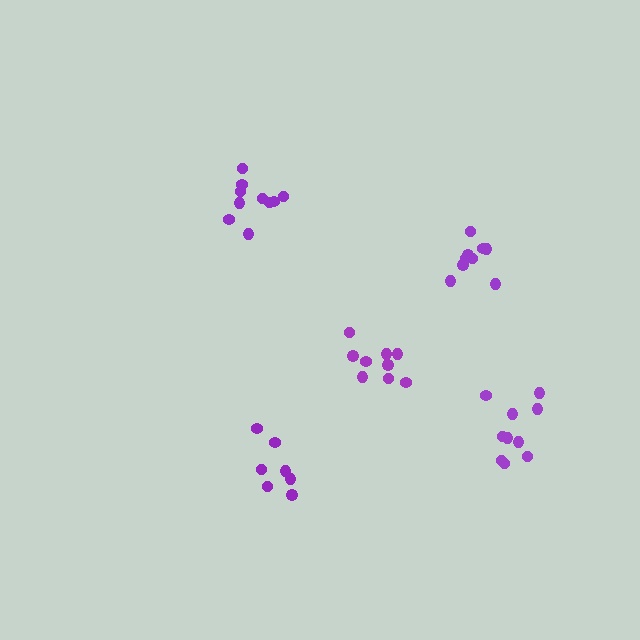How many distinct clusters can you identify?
There are 5 distinct clusters.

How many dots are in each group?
Group 1: 9 dots, Group 2: 10 dots, Group 3: 7 dots, Group 4: 9 dots, Group 5: 10 dots (45 total).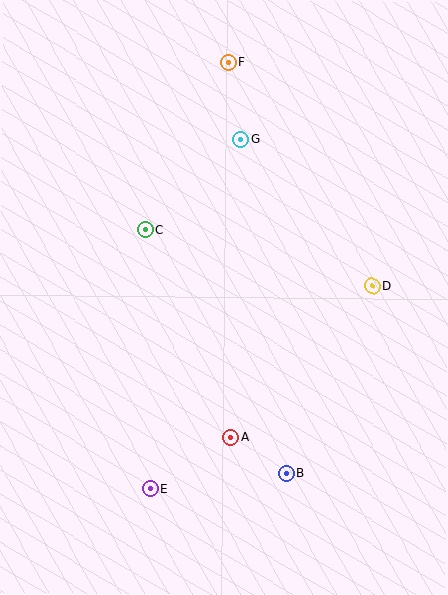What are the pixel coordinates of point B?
Point B is at (287, 473).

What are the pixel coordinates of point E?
Point E is at (150, 489).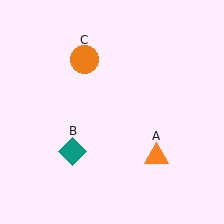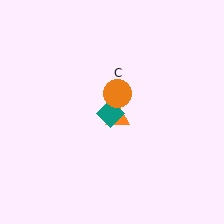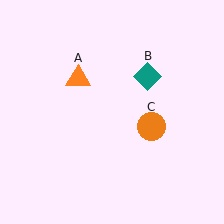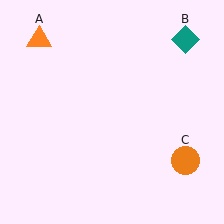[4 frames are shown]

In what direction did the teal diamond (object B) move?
The teal diamond (object B) moved up and to the right.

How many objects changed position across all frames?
3 objects changed position: orange triangle (object A), teal diamond (object B), orange circle (object C).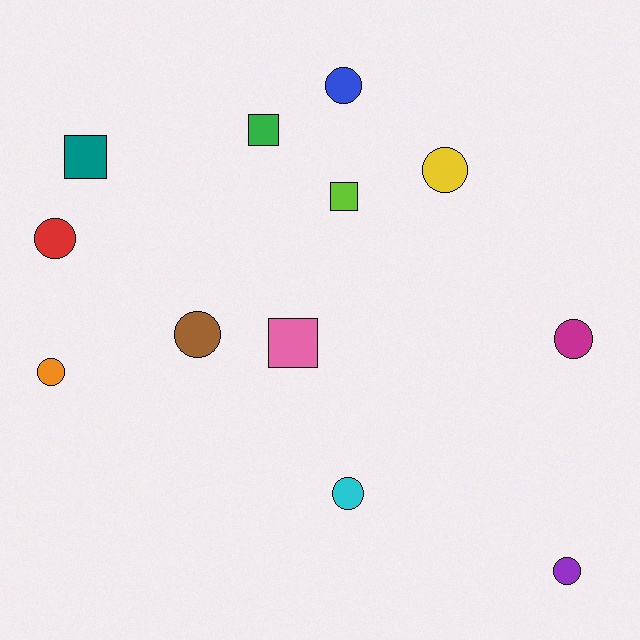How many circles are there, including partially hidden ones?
There are 8 circles.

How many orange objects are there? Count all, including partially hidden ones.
There is 1 orange object.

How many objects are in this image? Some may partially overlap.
There are 12 objects.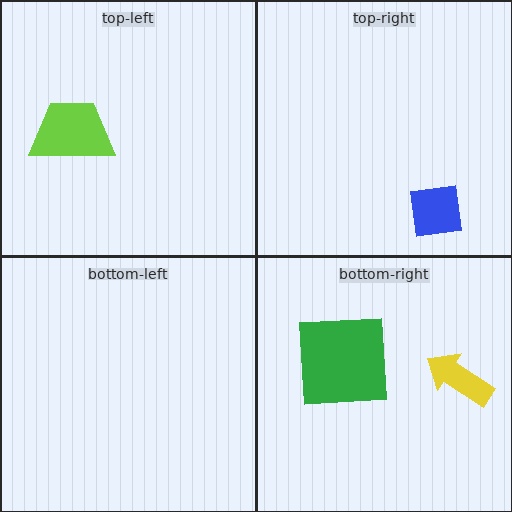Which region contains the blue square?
The top-right region.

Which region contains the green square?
The bottom-right region.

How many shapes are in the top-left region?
1.